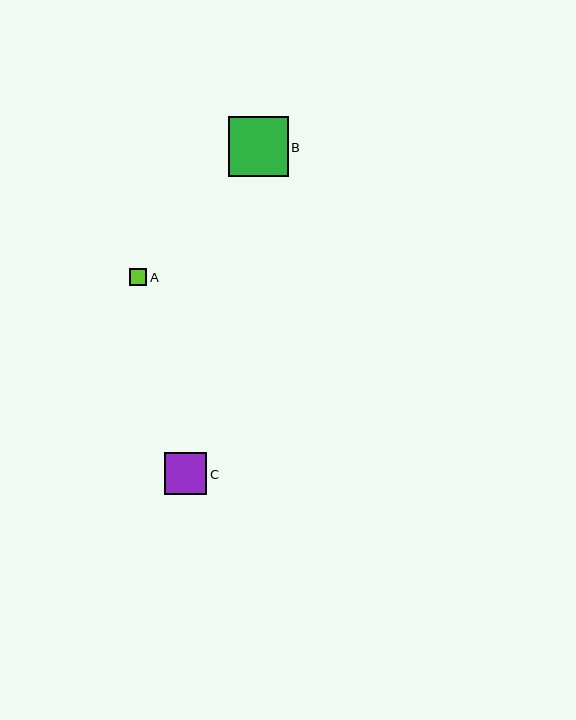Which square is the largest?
Square B is the largest with a size of approximately 60 pixels.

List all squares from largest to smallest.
From largest to smallest: B, C, A.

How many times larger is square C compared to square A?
Square C is approximately 2.4 times the size of square A.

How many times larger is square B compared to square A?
Square B is approximately 3.5 times the size of square A.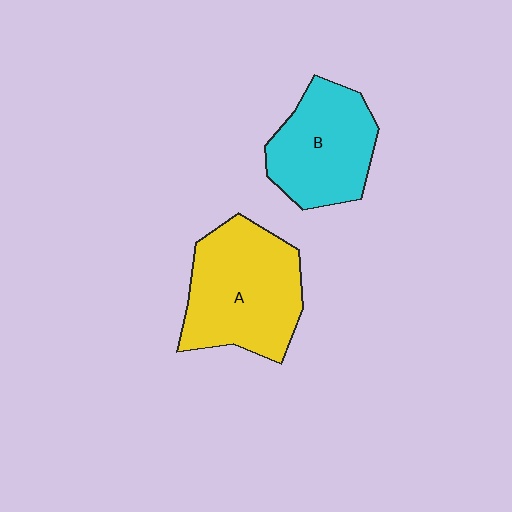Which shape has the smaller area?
Shape B (cyan).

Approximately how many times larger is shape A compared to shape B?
Approximately 1.3 times.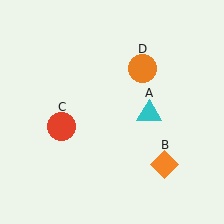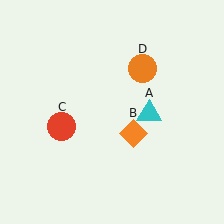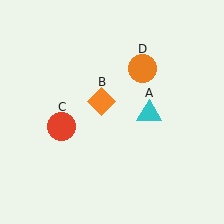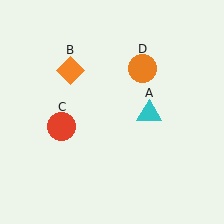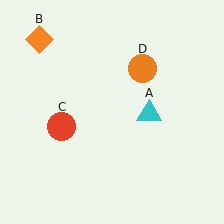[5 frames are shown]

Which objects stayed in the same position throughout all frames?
Cyan triangle (object A) and red circle (object C) and orange circle (object D) remained stationary.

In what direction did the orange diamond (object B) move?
The orange diamond (object B) moved up and to the left.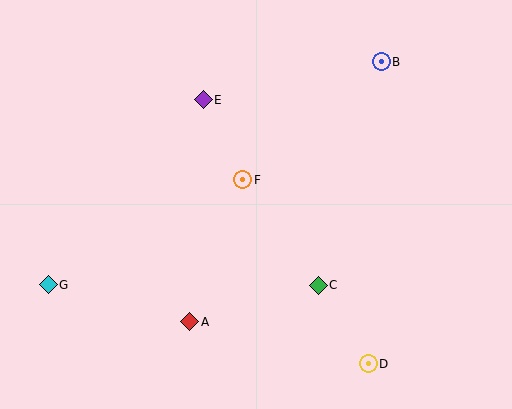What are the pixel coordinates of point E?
Point E is at (203, 100).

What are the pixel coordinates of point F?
Point F is at (243, 180).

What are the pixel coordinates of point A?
Point A is at (190, 322).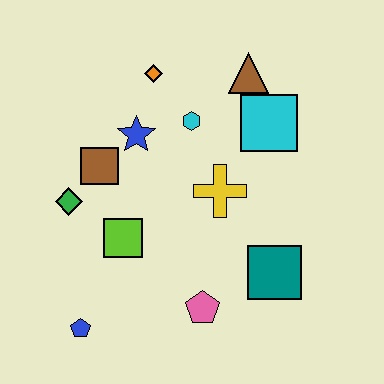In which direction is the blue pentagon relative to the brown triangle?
The blue pentagon is below the brown triangle.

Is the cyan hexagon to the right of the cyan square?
No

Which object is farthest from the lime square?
The brown triangle is farthest from the lime square.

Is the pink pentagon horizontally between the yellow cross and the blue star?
Yes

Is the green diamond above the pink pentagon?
Yes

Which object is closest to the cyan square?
The brown triangle is closest to the cyan square.